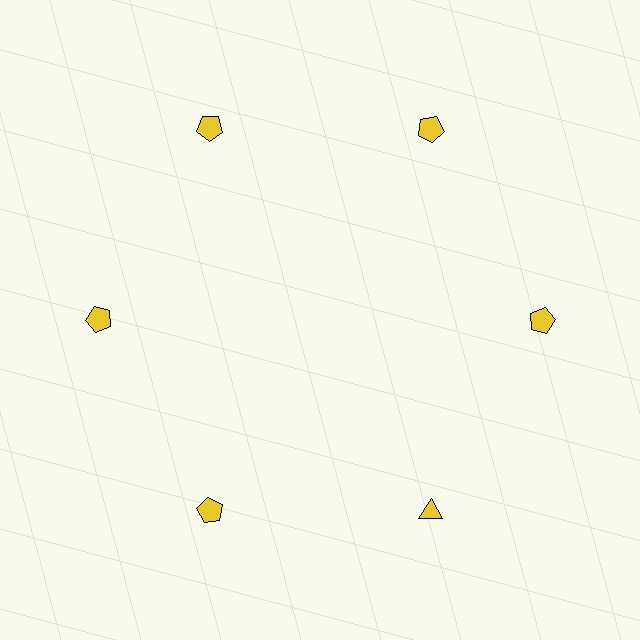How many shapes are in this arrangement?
There are 6 shapes arranged in a ring pattern.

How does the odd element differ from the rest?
It has a different shape: triangle instead of pentagon.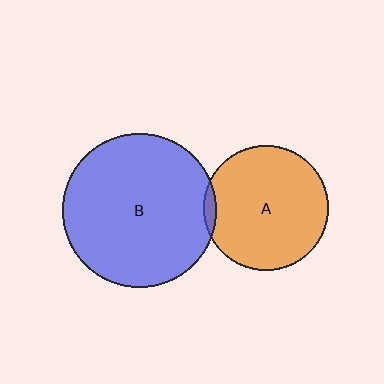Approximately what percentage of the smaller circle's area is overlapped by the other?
Approximately 5%.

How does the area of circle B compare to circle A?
Approximately 1.5 times.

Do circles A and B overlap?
Yes.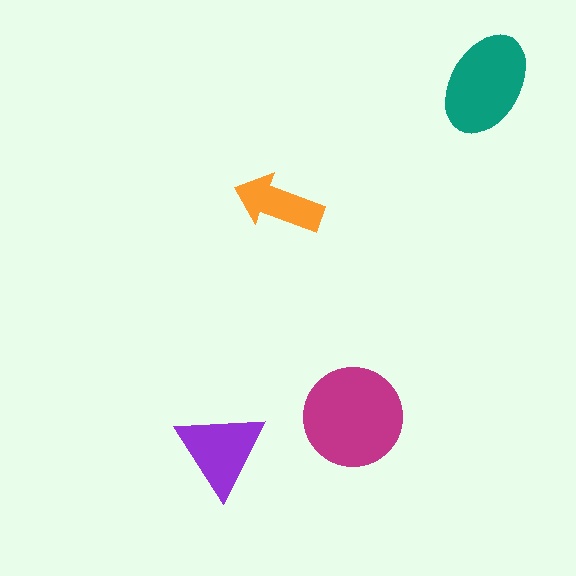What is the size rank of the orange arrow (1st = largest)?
4th.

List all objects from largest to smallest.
The magenta circle, the teal ellipse, the purple triangle, the orange arrow.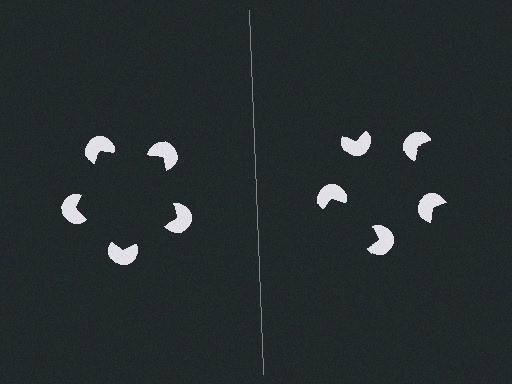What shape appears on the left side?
An illusory pentagon.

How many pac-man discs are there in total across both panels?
10 — 5 on each side.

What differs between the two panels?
The pac-man discs are positioned identically on both sides; only the wedge orientations differ. On the left they align to a pentagon; on the right they are misaligned.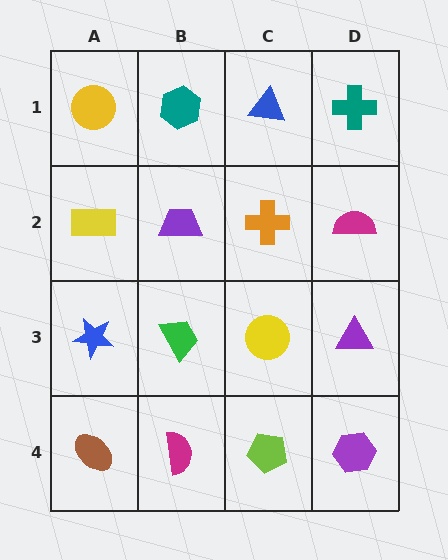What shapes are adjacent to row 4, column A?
A blue star (row 3, column A), a magenta semicircle (row 4, column B).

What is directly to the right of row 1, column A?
A teal hexagon.